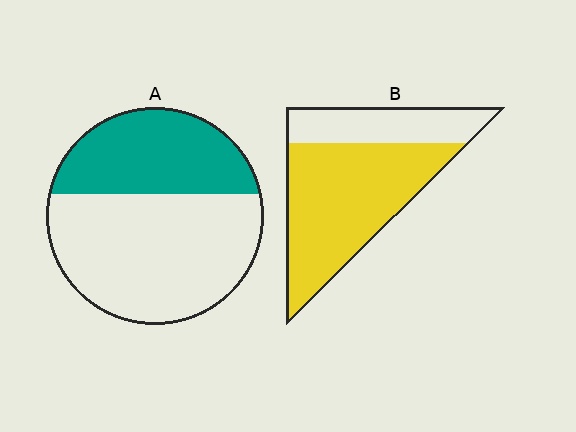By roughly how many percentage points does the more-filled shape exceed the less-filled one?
By roughly 35 percentage points (B over A).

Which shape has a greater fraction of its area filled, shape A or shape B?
Shape B.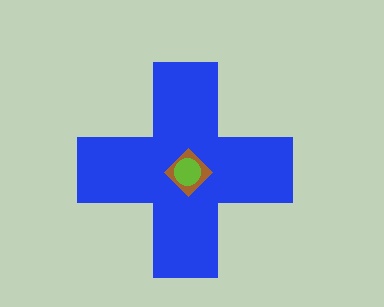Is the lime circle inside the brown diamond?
Yes.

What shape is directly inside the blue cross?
The brown diamond.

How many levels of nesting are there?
3.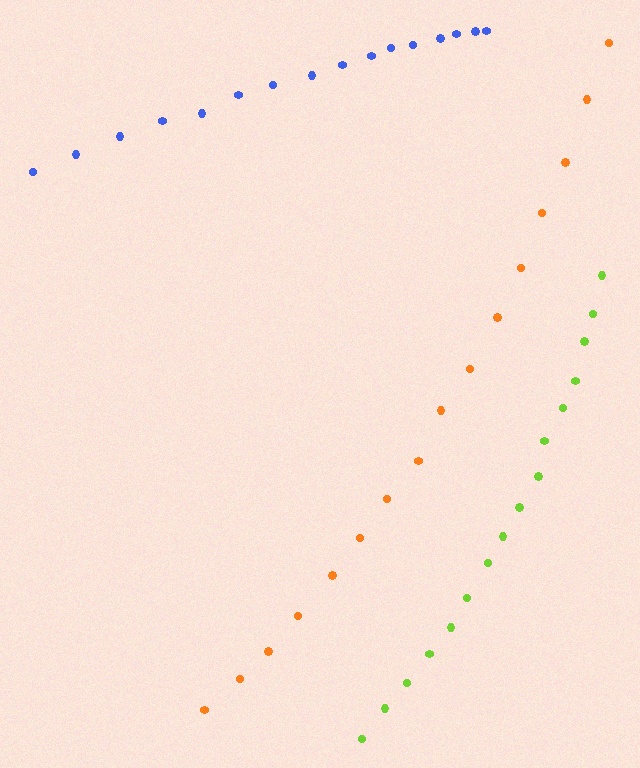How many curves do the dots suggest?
There are 3 distinct paths.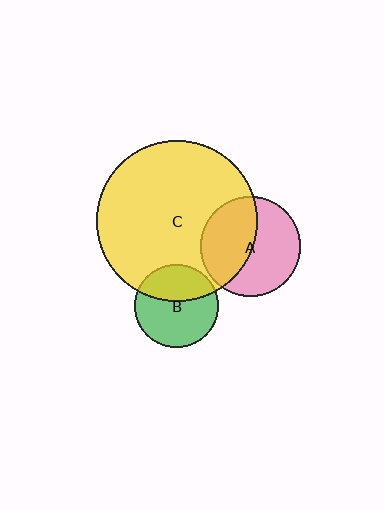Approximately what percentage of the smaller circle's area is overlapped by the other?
Approximately 40%.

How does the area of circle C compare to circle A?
Approximately 2.6 times.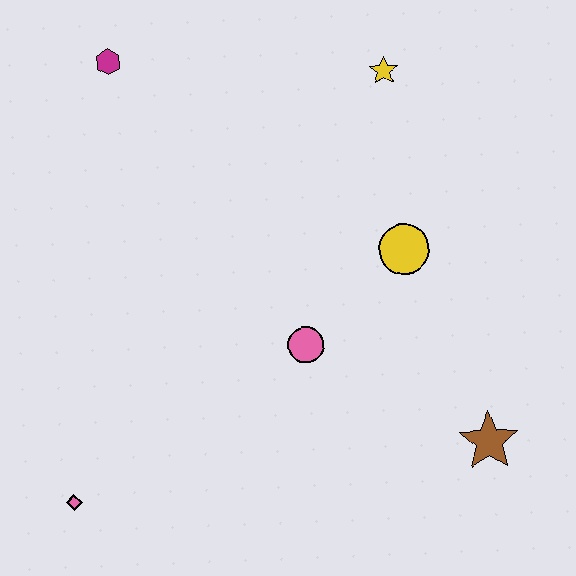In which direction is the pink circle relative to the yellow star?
The pink circle is below the yellow star.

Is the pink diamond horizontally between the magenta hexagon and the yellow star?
No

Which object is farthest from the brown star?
The magenta hexagon is farthest from the brown star.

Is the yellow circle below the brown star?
No